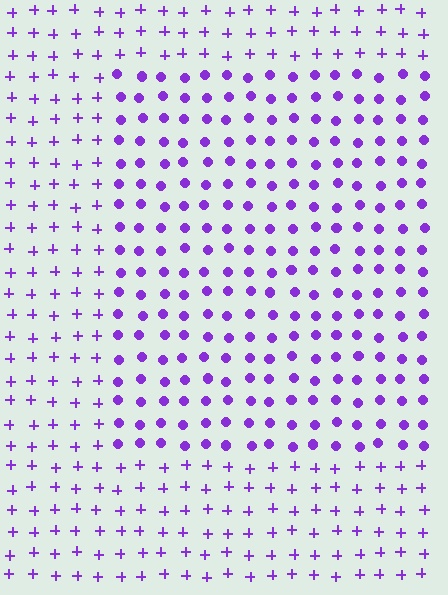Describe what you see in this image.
The image is filled with small purple elements arranged in a uniform grid. A rectangle-shaped region contains circles, while the surrounding area contains plus signs. The boundary is defined purely by the change in element shape.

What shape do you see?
I see a rectangle.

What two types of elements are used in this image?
The image uses circles inside the rectangle region and plus signs outside it.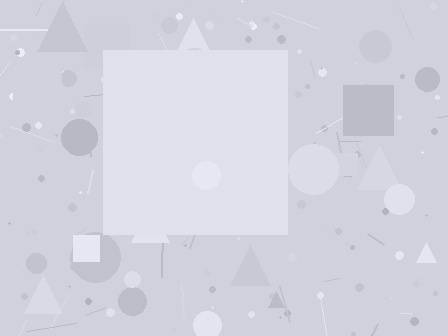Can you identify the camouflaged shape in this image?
The camouflaged shape is a square.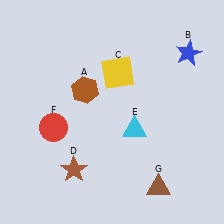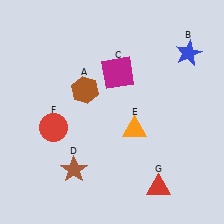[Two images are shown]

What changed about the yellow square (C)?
In Image 1, C is yellow. In Image 2, it changed to magenta.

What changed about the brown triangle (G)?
In Image 1, G is brown. In Image 2, it changed to red.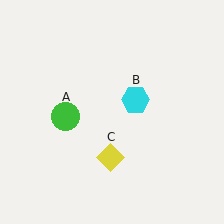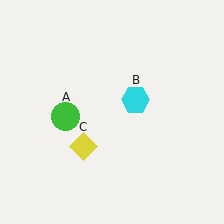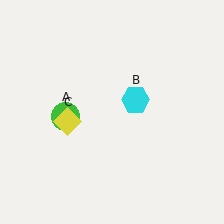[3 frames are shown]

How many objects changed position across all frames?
1 object changed position: yellow diamond (object C).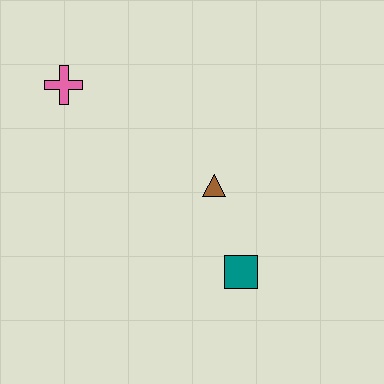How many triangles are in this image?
There is 1 triangle.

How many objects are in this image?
There are 3 objects.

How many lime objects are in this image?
There are no lime objects.